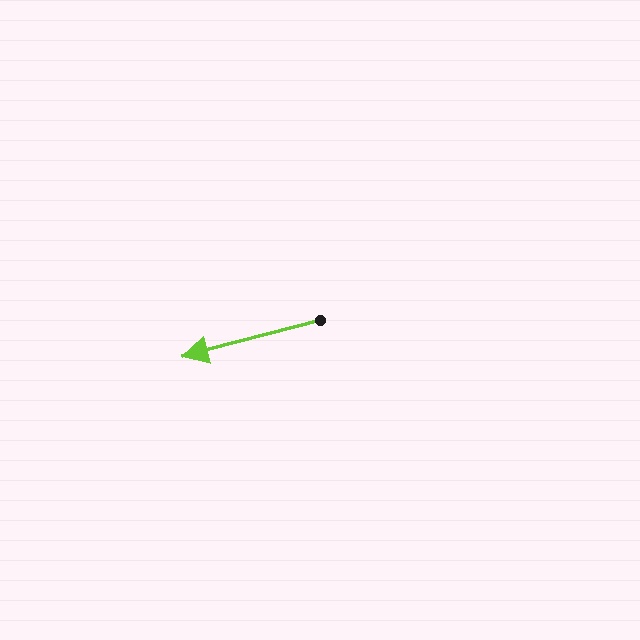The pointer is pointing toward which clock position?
Roughly 9 o'clock.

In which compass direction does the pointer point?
West.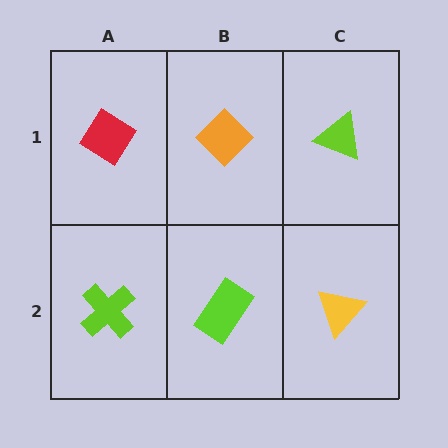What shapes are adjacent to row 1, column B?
A lime rectangle (row 2, column B), a red diamond (row 1, column A), a lime triangle (row 1, column C).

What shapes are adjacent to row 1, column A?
A lime cross (row 2, column A), an orange diamond (row 1, column B).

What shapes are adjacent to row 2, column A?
A red diamond (row 1, column A), a lime rectangle (row 2, column B).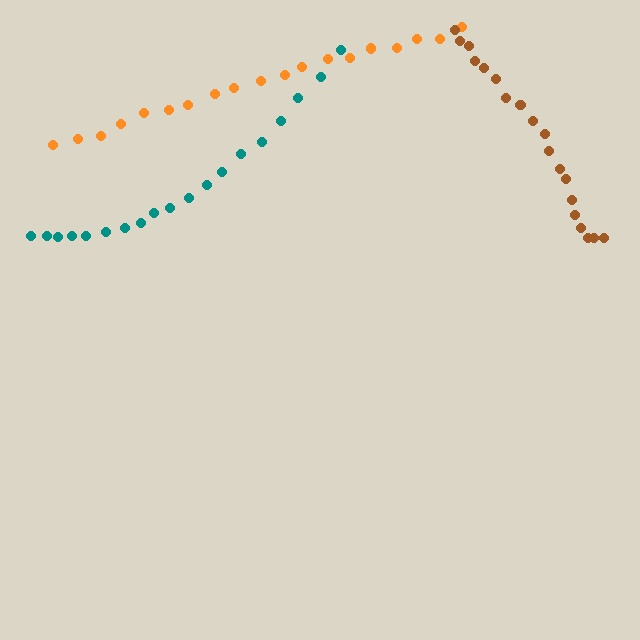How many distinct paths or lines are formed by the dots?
There are 3 distinct paths.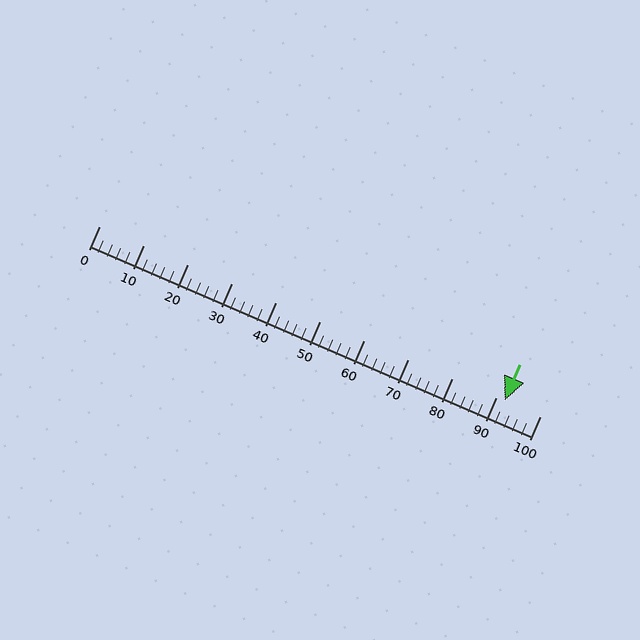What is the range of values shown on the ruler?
The ruler shows values from 0 to 100.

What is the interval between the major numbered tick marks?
The major tick marks are spaced 10 units apart.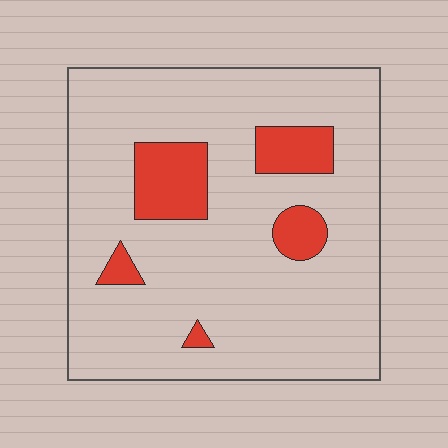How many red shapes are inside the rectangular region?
5.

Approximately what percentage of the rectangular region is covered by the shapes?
Approximately 15%.